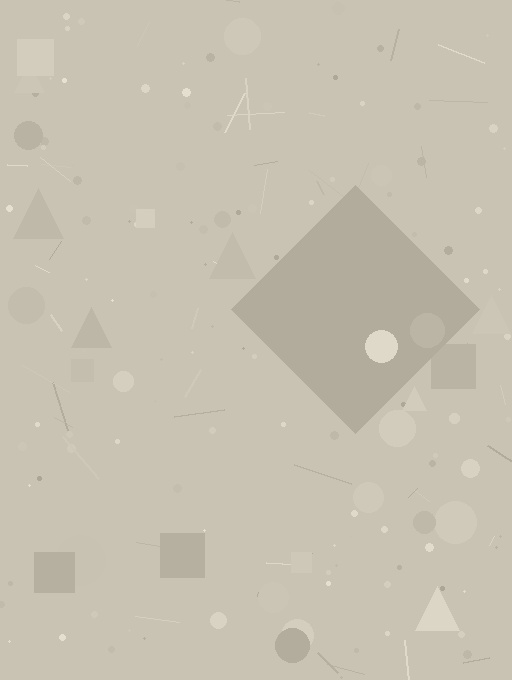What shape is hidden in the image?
A diamond is hidden in the image.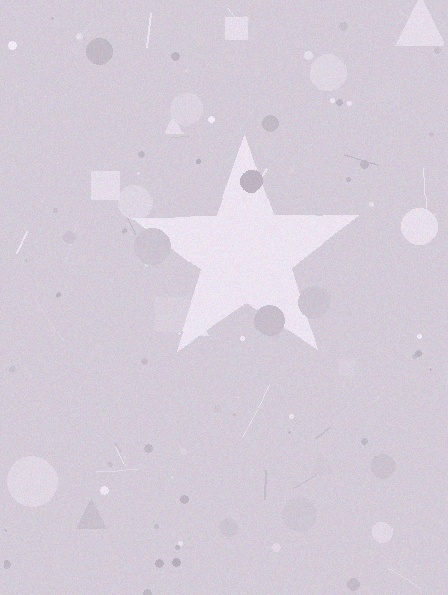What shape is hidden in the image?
A star is hidden in the image.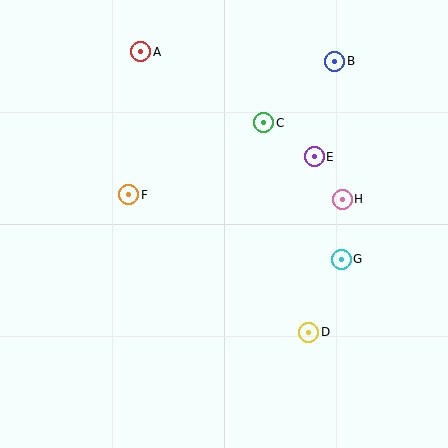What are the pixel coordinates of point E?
Point E is at (314, 157).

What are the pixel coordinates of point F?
Point F is at (129, 195).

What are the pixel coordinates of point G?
Point G is at (341, 259).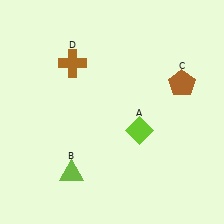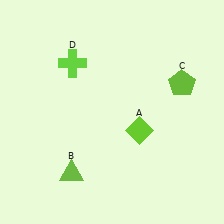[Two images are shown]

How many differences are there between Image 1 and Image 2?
There are 2 differences between the two images.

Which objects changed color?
C changed from brown to lime. D changed from brown to lime.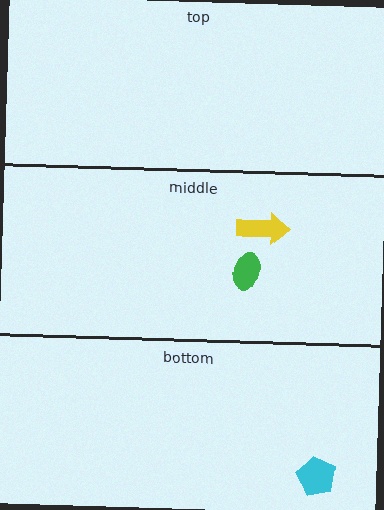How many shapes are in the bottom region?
1.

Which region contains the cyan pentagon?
The bottom region.